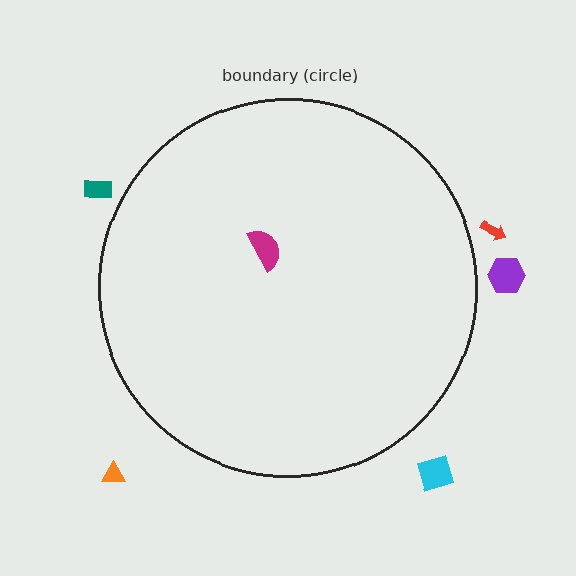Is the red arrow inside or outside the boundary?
Outside.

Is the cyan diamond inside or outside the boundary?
Outside.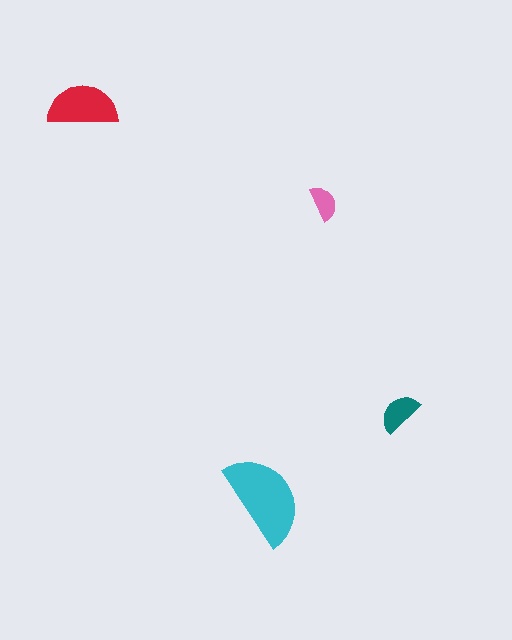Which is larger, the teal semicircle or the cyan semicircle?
The cyan one.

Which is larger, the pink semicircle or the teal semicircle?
The teal one.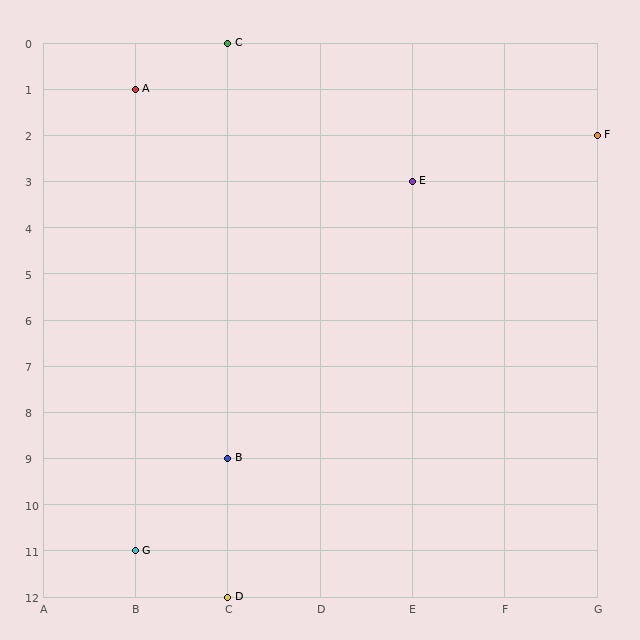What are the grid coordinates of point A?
Point A is at grid coordinates (B, 1).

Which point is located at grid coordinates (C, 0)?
Point C is at (C, 0).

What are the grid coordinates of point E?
Point E is at grid coordinates (E, 3).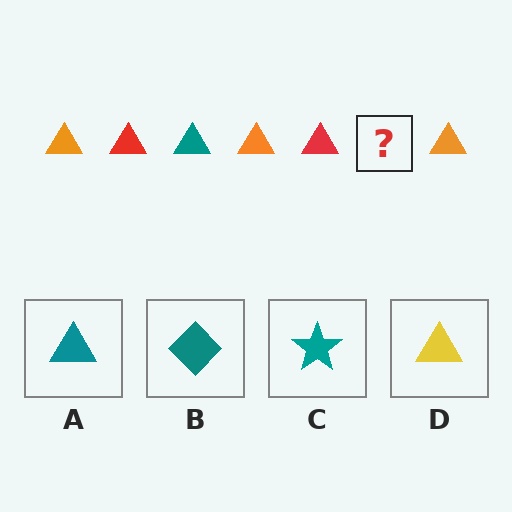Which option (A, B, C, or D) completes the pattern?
A.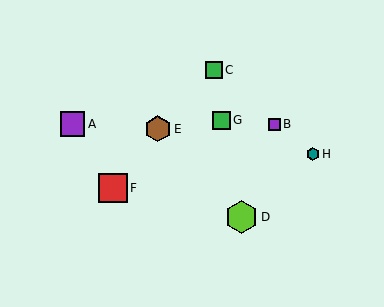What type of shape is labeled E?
Shape E is a brown hexagon.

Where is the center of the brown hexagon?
The center of the brown hexagon is at (158, 129).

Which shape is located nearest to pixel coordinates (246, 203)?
The lime hexagon (labeled D) at (241, 217) is nearest to that location.